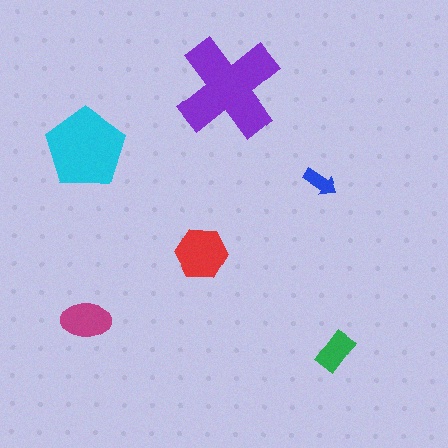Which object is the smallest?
The blue arrow.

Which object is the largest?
The purple cross.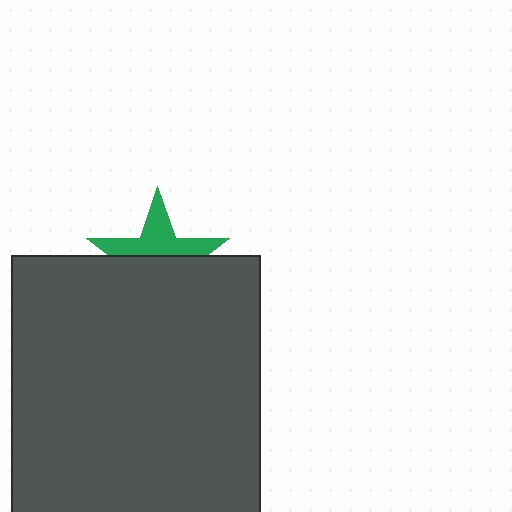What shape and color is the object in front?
The object in front is a dark gray rectangle.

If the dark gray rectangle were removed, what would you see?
You would see the complete green star.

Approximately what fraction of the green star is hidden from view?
Roughly 54% of the green star is hidden behind the dark gray rectangle.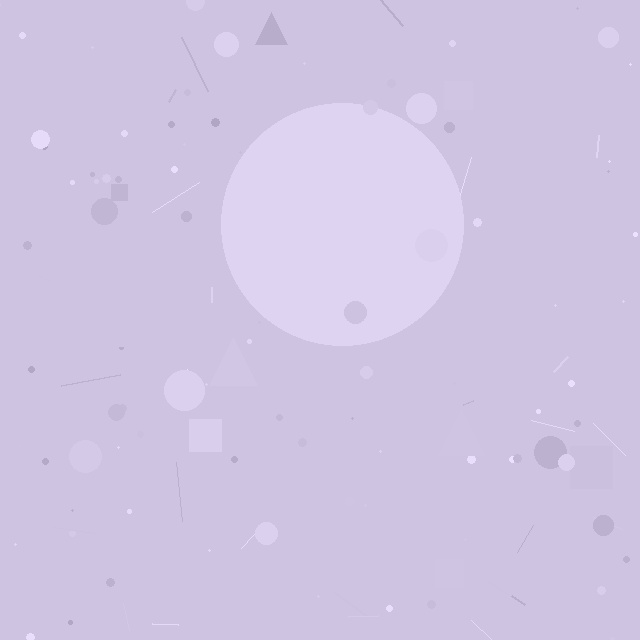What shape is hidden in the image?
A circle is hidden in the image.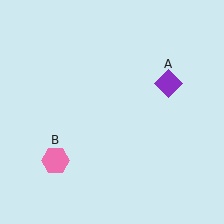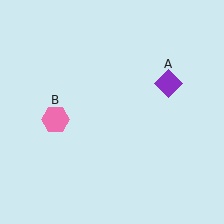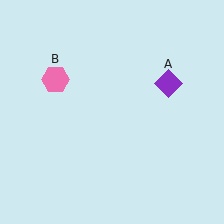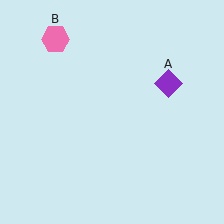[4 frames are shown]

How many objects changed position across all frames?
1 object changed position: pink hexagon (object B).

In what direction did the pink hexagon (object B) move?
The pink hexagon (object B) moved up.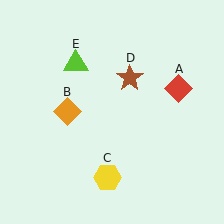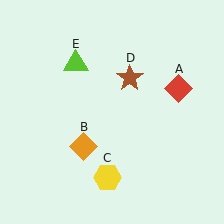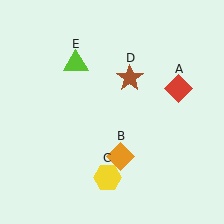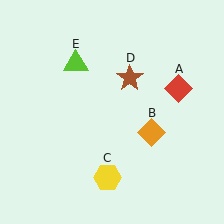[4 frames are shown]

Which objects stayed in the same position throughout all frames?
Red diamond (object A) and yellow hexagon (object C) and brown star (object D) and lime triangle (object E) remained stationary.